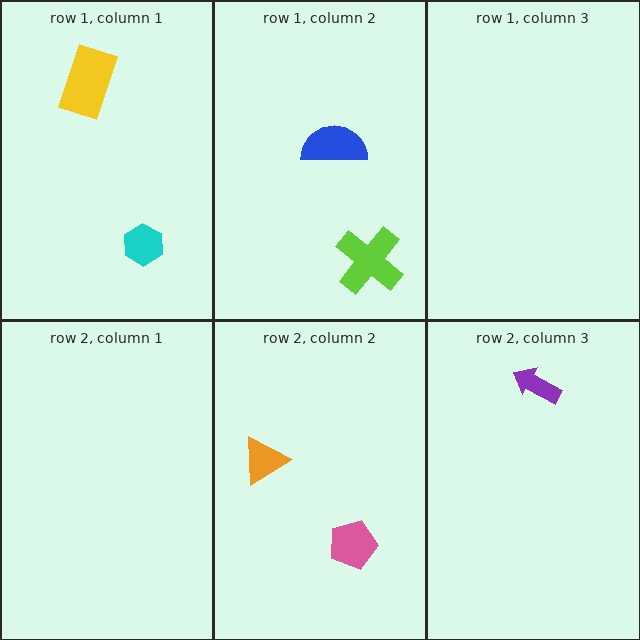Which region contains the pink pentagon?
The row 2, column 2 region.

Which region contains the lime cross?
The row 1, column 2 region.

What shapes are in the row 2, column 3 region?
The purple arrow.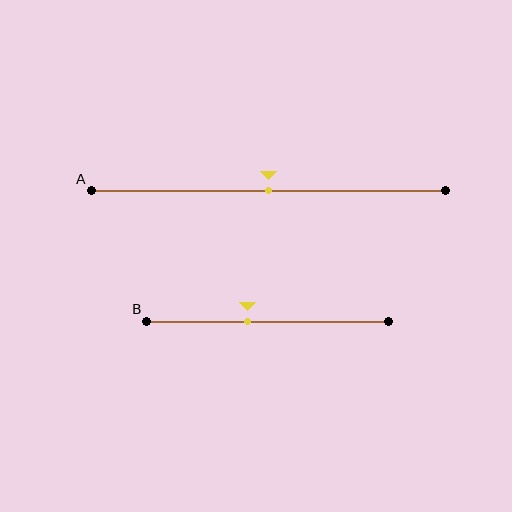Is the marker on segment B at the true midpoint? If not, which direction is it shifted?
No, the marker on segment B is shifted to the left by about 8% of the segment length.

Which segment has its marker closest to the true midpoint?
Segment A has its marker closest to the true midpoint.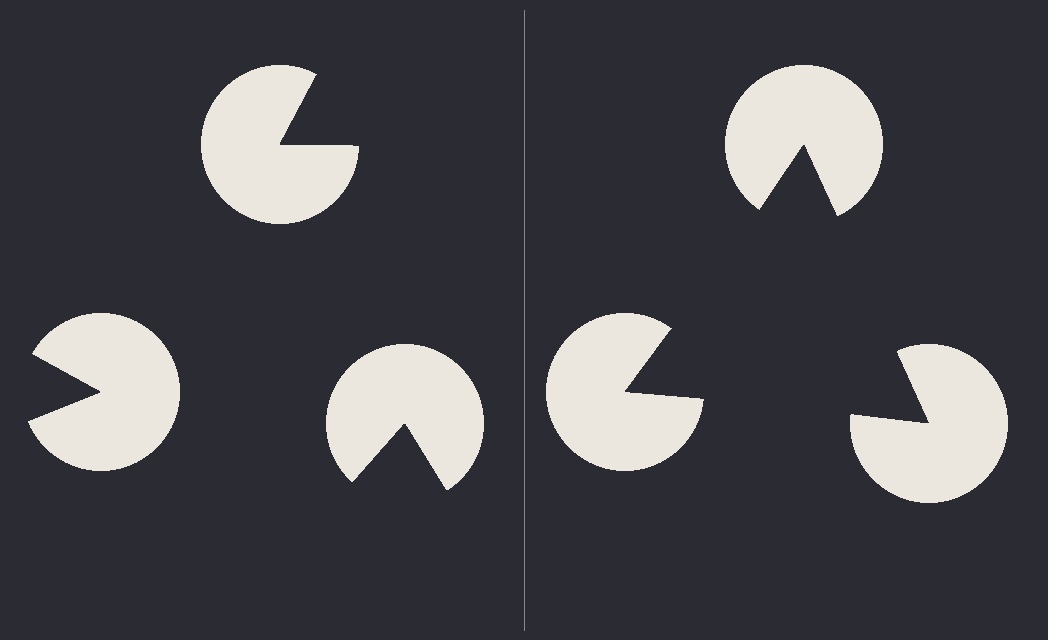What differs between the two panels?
The pac-man discs are positioned identically on both sides; only the wedge orientations differ. On the right they align to a triangle; on the left they are misaligned.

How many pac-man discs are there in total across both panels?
6 — 3 on each side.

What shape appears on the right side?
An illusory triangle.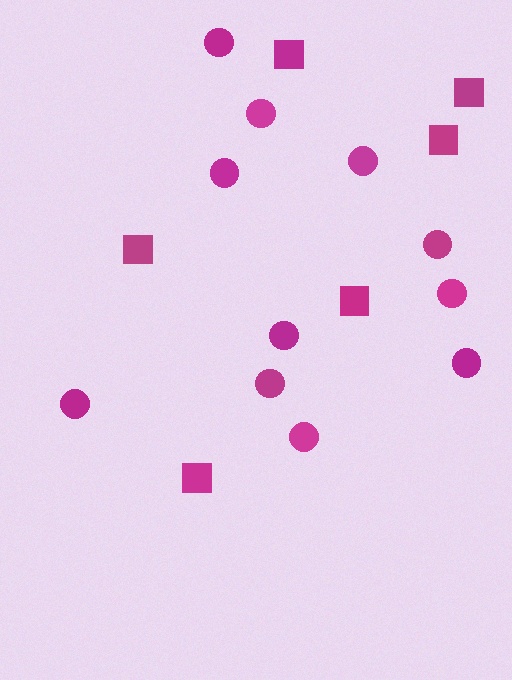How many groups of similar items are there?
There are 2 groups: one group of squares (6) and one group of circles (11).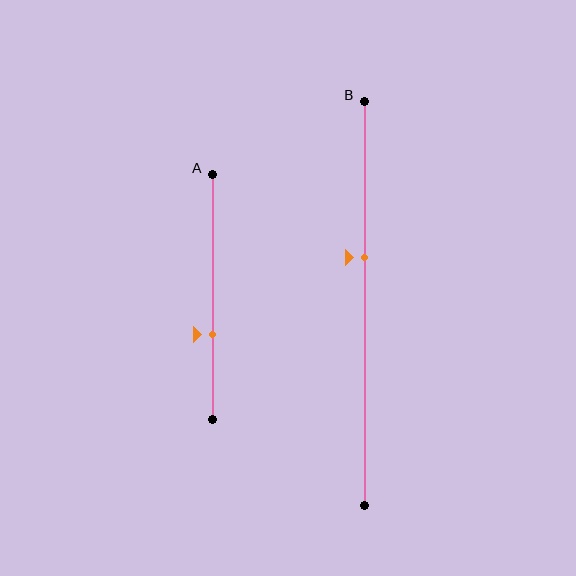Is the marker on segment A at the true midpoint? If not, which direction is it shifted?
No, the marker on segment A is shifted downward by about 15% of the segment length.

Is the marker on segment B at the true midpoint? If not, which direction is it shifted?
No, the marker on segment B is shifted upward by about 11% of the segment length.